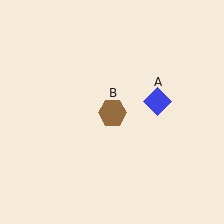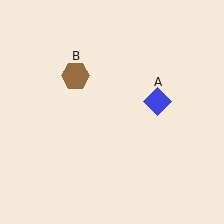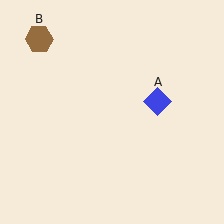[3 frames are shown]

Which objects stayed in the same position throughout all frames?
Blue diamond (object A) remained stationary.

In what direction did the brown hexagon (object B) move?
The brown hexagon (object B) moved up and to the left.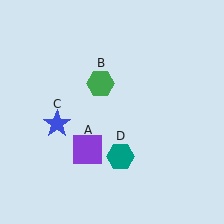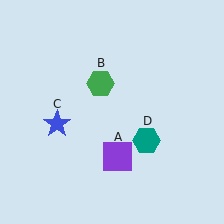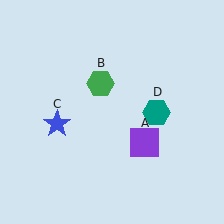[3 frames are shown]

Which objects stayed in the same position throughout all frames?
Green hexagon (object B) and blue star (object C) remained stationary.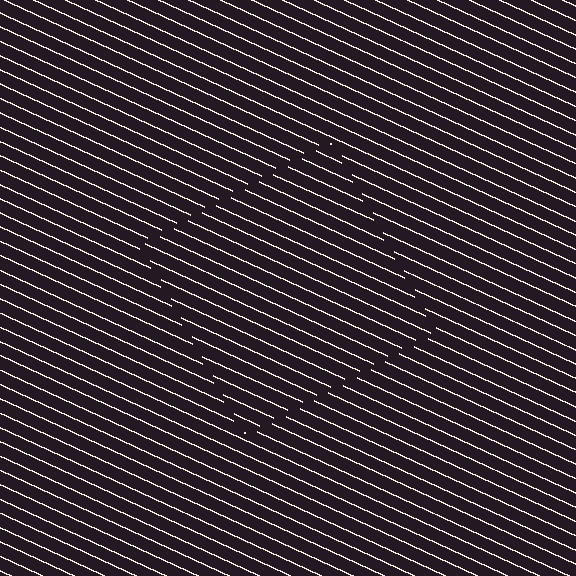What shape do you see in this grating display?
An illusory square. The interior of the shape contains the same grating, shifted by half a period — the contour is defined by the phase discontinuity where line-ends from the inner and outer gratings abut.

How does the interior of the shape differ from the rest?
The interior of the shape contains the same grating, shifted by half a period — the contour is defined by the phase discontinuity where line-ends from the inner and outer gratings abut.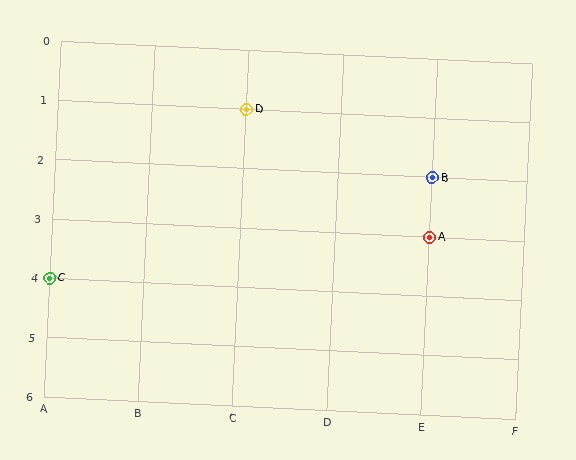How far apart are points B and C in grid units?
Points B and C are 4 columns and 2 rows apart (about 4.5 grid units diagonally).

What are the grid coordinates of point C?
Point C is at grid coordinates (A, 4).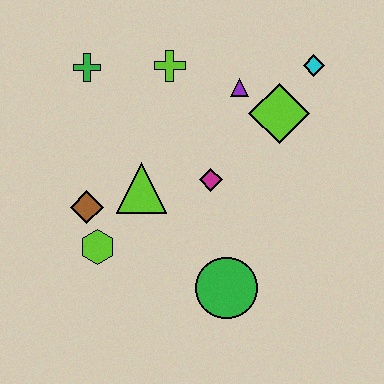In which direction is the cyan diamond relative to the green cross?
The cyan diamond is to the right of the green cross.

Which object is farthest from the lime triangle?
The cyan diamond is farthest from the lime triangle.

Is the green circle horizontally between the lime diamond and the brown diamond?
Yes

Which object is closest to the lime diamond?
The purple triangle is closest to the lime diamond.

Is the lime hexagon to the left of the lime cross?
Yes